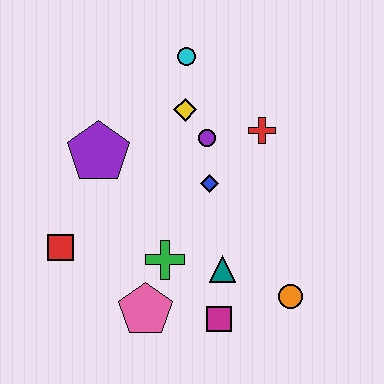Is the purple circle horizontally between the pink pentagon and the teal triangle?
Yes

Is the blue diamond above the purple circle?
No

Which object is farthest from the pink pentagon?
The cyan circle is farthest from the pink pentagon.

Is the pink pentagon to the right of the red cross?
No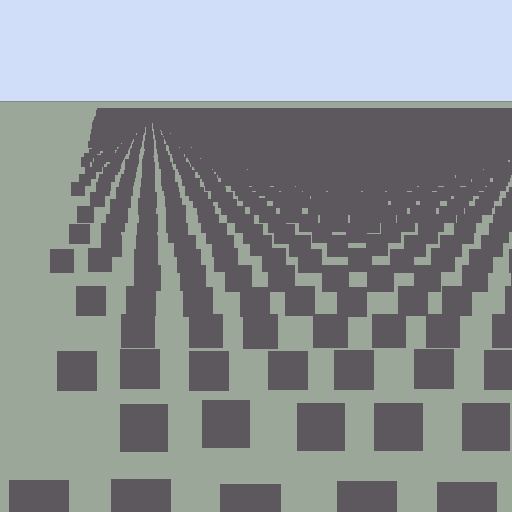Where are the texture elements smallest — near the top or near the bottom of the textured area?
Near the top.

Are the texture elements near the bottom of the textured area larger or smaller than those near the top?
Larger. Near the bottom, elements are closer to the viewer and appear at a bigger on-screen size.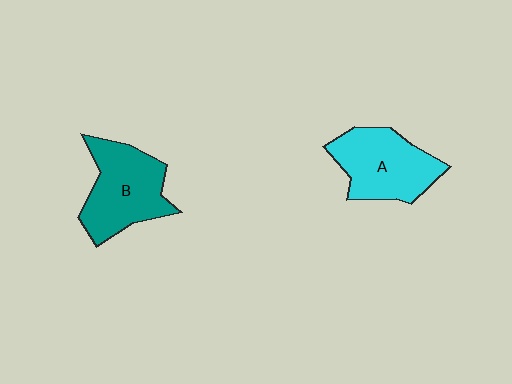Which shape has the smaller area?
Shape A (cyan).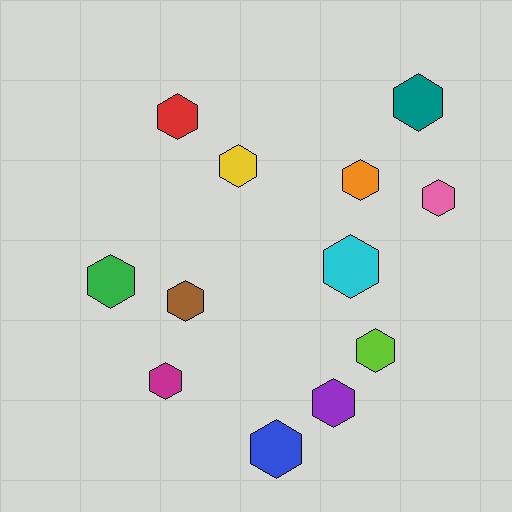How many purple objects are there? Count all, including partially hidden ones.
There is 1 purple object.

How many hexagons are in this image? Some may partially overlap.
There are 12 hexagons.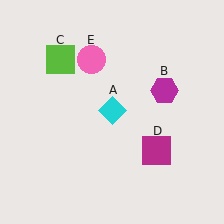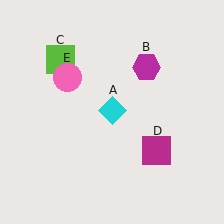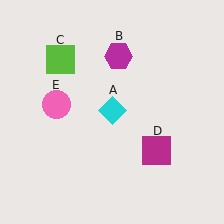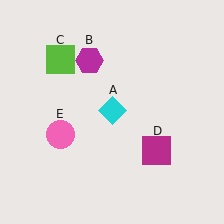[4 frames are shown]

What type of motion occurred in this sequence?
The magenta hexagon (object B), pink circle (object E) rotated counterclockwise around the center of the scene.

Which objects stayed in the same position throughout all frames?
Cyan diamond (object A) and lime square (object C) and magenta square (object D) remained stationary.